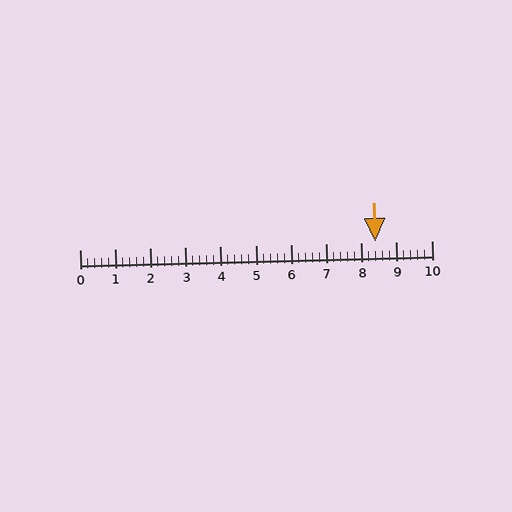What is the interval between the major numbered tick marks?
The major tick marks are spaced 1 units apart.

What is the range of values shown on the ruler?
The ruler shows values from 0 to 10.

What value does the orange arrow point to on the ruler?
The orange arrow points to approximately 8.4.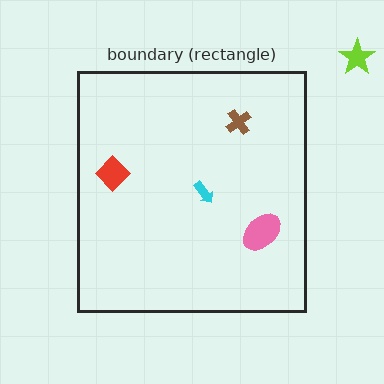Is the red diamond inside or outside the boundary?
Inside.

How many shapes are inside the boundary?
4 inside, 1 outside.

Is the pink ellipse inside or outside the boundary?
Inside.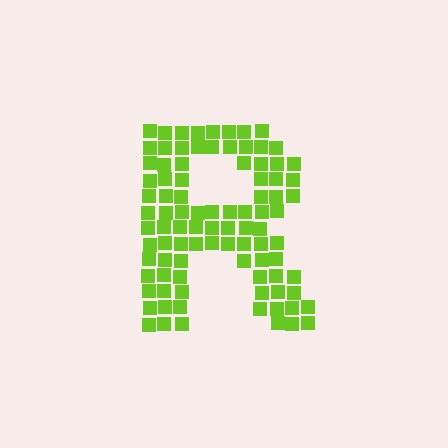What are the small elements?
The small elements are squares.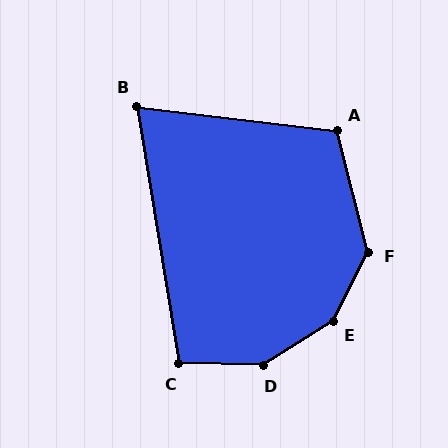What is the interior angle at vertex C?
Approximately 100 degrees (obtuse).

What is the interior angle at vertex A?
Approximately 111 degrees (obtuse).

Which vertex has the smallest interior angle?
B, at approximately 74 degrees.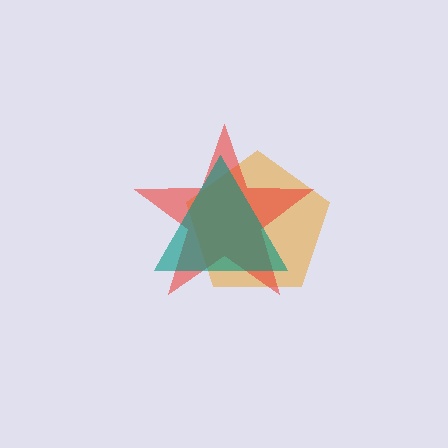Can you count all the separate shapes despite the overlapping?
Yes, there are 3 separate shapes.